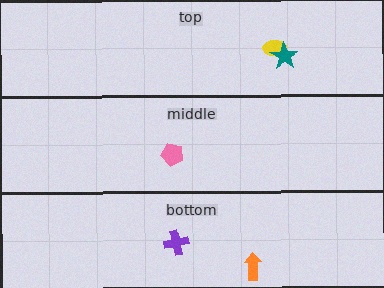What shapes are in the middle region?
The pink pentagon.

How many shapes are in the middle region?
1.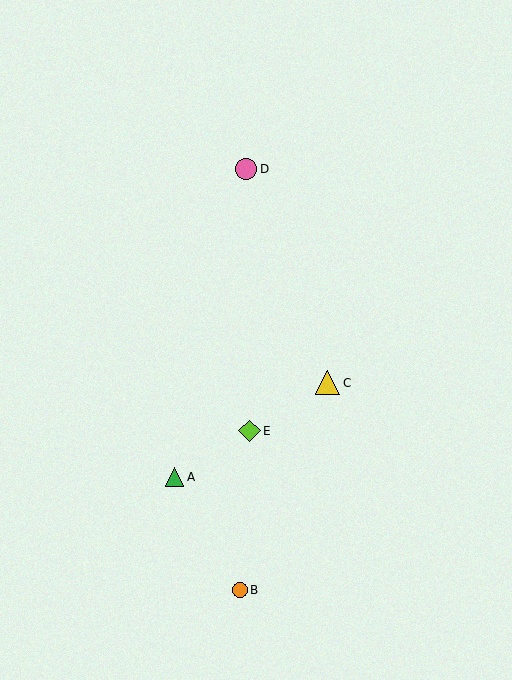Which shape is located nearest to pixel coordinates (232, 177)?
The pink circle (labeled D) at (246, 169) is nearest to that location.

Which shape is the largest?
The yellow triangle (labeled C) is the largest.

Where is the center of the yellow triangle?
The center of the yellow triangle is at (328, 383).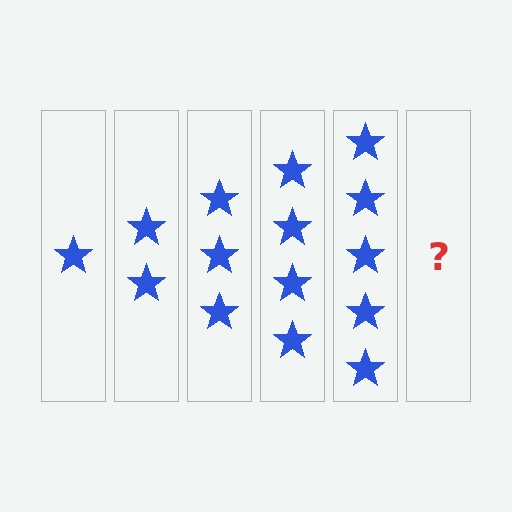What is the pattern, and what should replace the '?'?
The pattern is that each step adds one more star. The '?' should be 6 stars.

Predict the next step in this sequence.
The next step is 6 stars.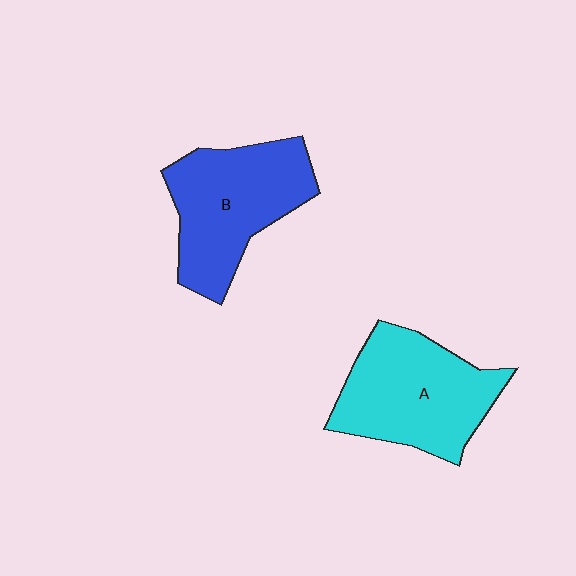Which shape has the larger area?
Shape A (cyan).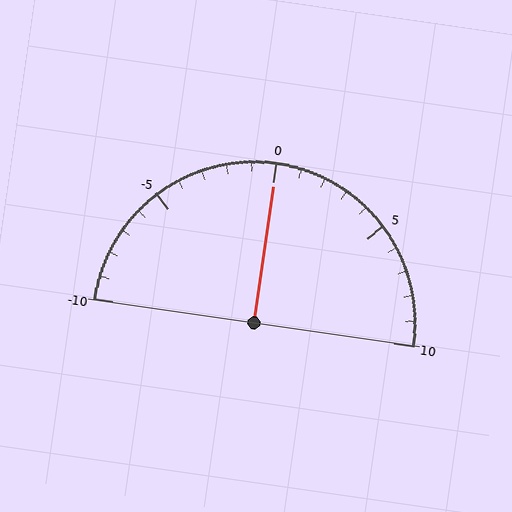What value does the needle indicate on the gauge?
The needle indicates approximately 0.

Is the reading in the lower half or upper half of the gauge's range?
The reading is in the upper half of the range (-10 to 10).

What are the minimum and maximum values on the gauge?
The gauge ranges from -10 to 10.